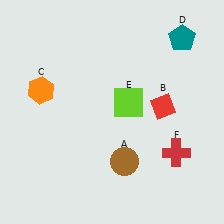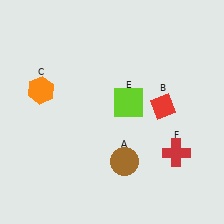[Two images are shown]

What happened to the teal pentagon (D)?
The teal pentagon (D) was removed in Image 2. It was in the top-right area of Image 1.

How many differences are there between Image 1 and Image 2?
There is 1 difference between the two images.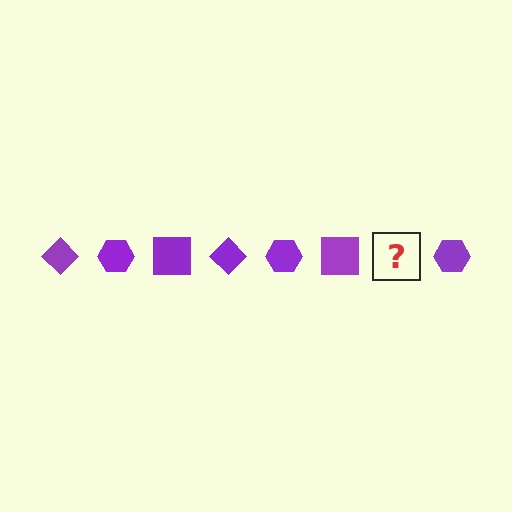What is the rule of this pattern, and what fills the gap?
The rule is that the pattern cycles through diamond, hexagon, square shapes in purple. The gap should be filled with a purple diamond.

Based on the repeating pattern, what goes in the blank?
The blank should be a purple diamond.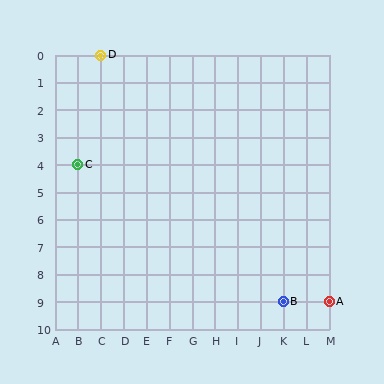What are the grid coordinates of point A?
Point A is at grid coordinates (M, 9).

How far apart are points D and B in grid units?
Points D and B are 8 columns and 9 rows apart (about 12.0 grid units diagonally).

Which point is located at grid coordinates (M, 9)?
Point A is at (M, 9).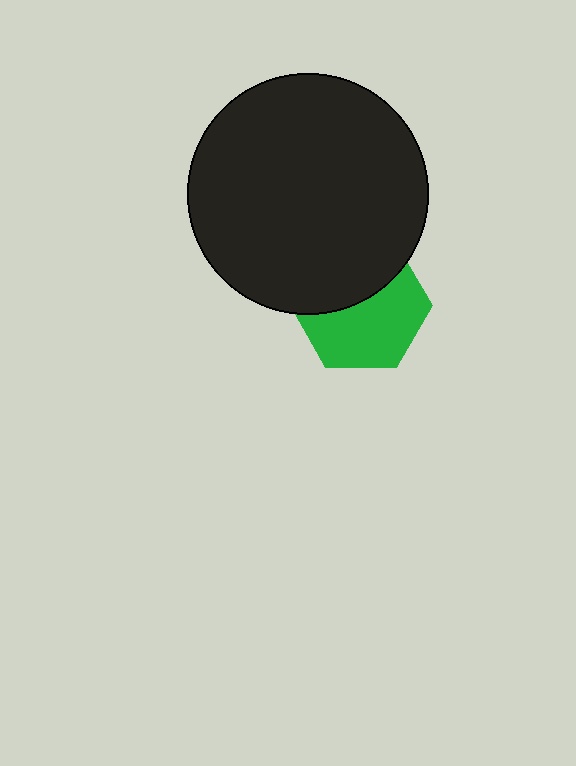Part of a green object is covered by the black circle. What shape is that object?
It is a hexagon.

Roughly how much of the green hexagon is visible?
About half of it is visible (roughly 58%).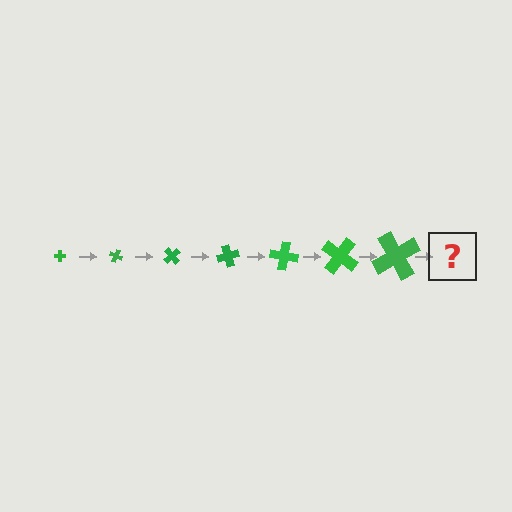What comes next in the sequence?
The next element should be a cross, larger than the previous one and rotated 175 degrees from the start.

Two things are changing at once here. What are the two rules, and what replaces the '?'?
The two rules are that the cross grows larger each step and it rotates 25 degrees each step. The '?' should be a cross, larger than the previous one and rotated 175 degrees from the start.